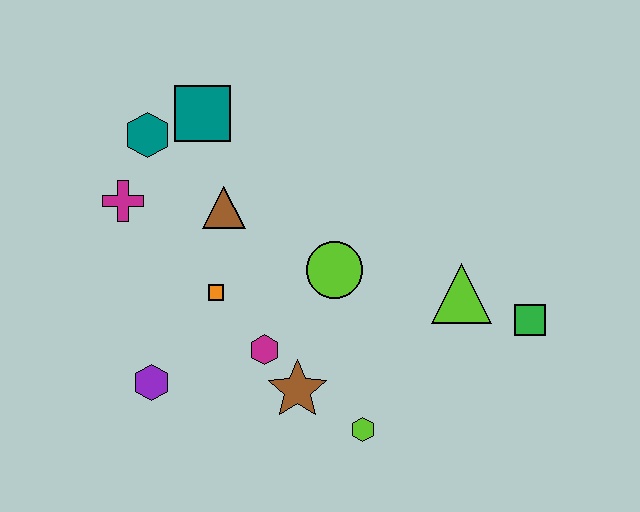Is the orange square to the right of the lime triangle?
No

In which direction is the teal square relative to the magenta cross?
The teal square is above the magenta cross.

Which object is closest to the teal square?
The teal hexagon is closest to the teal square.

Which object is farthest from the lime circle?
The teal hexagon is farthest from the lime circle.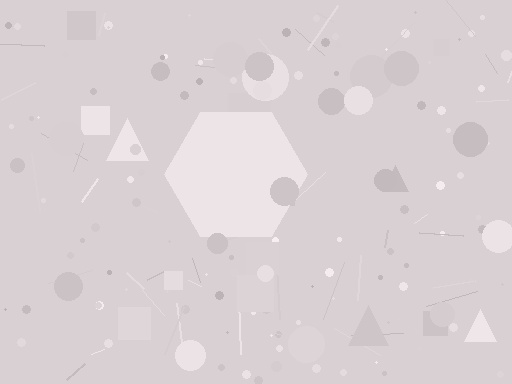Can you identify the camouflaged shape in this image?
The camouflaged shape is a hexagon.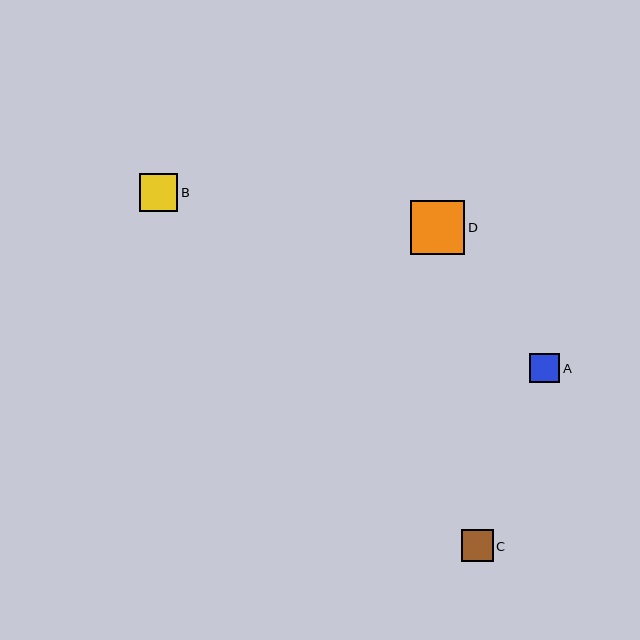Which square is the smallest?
Square A is the smallest with a size of approximately 30 pixels.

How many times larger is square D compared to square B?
Square D is approximately 1.4 times the size of square B.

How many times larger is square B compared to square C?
Square B is approximately 1.2 times the size of square C.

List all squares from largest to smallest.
From largest to smallest: D, B, C, A.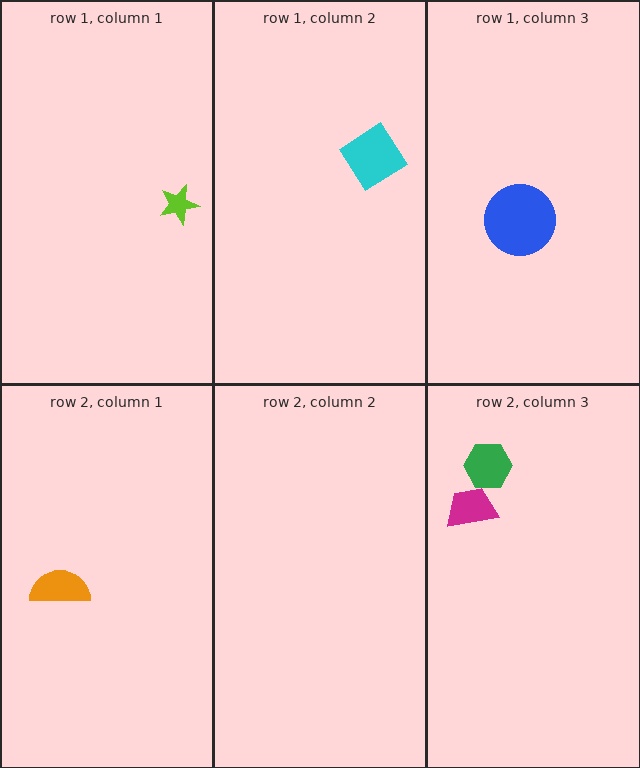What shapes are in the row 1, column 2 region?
The cyan diamond.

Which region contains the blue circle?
The row 1, column 3 region.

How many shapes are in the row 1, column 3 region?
1.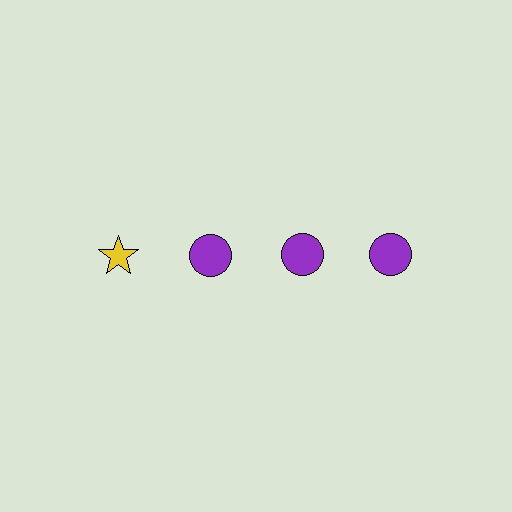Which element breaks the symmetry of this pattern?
The yellow star in the top row, leftmost column breaks the symmetry. All other shapes are purple circles.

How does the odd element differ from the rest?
It differs in both color (yellow instead of purple) and shape (star instead of circle).